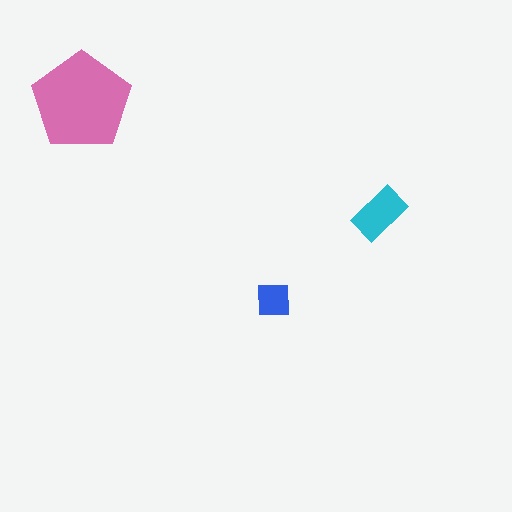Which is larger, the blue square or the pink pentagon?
The pink pentagon.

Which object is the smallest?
The blue square.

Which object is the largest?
The pink pentagon.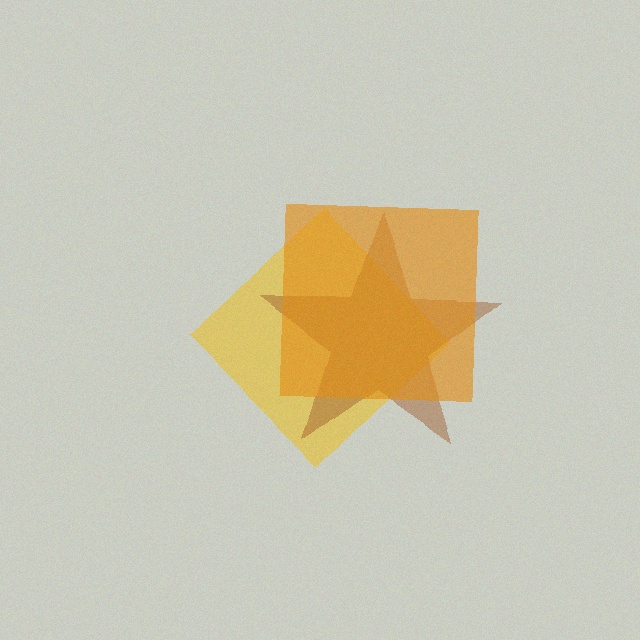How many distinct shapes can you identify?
There are 3 distinct shapes: a yellow diamond, a brown star, an orange square.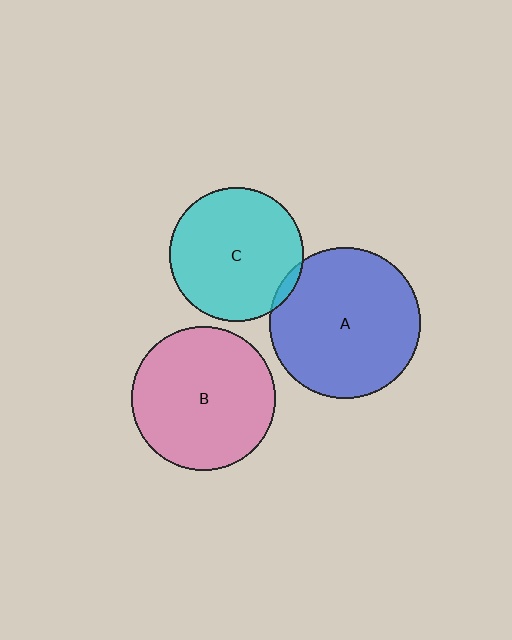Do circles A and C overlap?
Yes.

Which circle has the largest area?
Circle A (blue).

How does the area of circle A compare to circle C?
Approximately 1.3 times.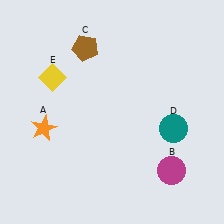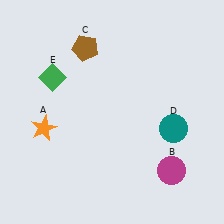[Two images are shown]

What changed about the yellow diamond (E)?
In Image 1, E is yellow. In Image 2, it changed to green.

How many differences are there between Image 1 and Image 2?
There is 1 difference between the two images.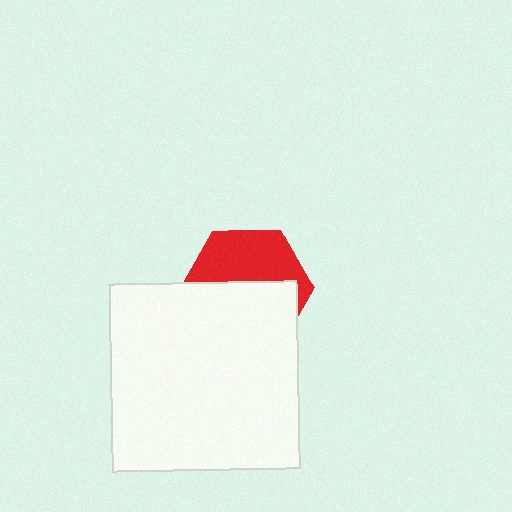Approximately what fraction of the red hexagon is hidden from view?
Roughly 55% of the red hexagon is hidden behind the white square.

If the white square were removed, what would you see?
You would see the complete red hexagon.